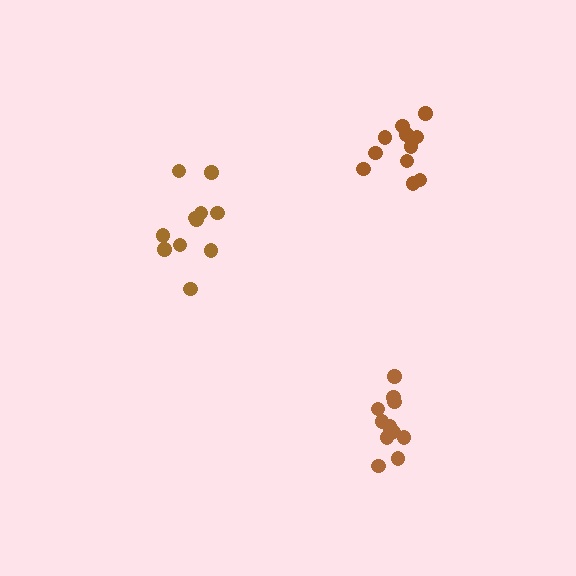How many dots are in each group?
Group 1: 11 dots, Group 2: 11 dots, Group 3: 11 dots (33 total).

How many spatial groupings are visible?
There are 3 spatial groupings.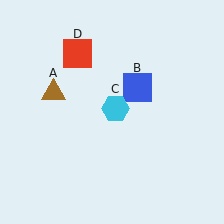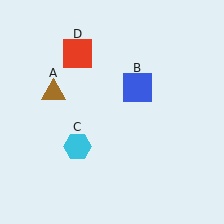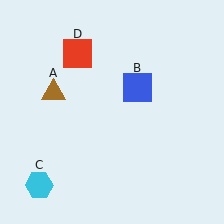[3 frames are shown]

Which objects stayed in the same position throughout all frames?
Brown triangle (object A) and blue square (object B) and red square (object D) remained stationary.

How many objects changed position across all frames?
1 object changed position: cyan hexagon (object C).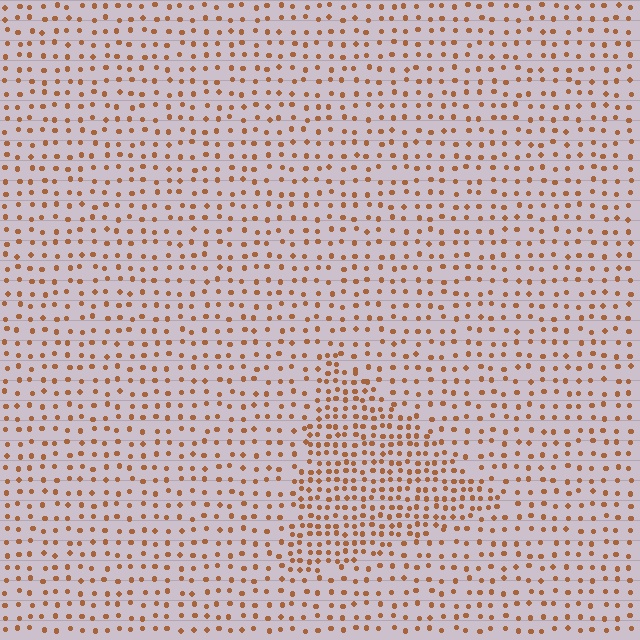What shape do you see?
I see a triangle.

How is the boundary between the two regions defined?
The boundary is defined by a change in element density (approximately 1.9x ratio). All elements are the same color, size, and shape.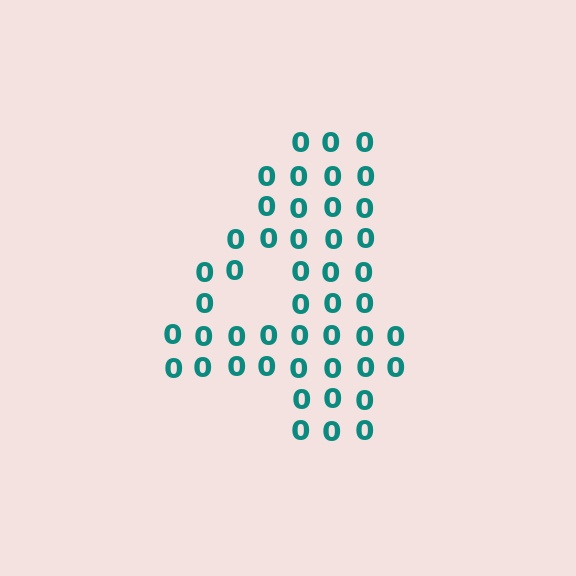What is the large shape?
The large shape is the digit 4.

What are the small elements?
The small elements are digit 0's.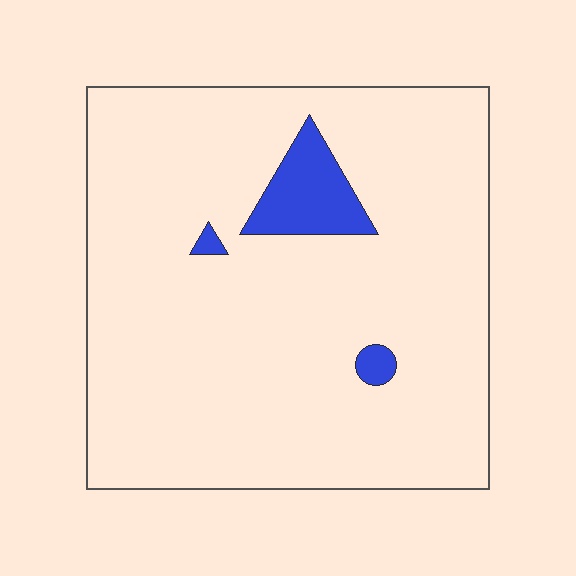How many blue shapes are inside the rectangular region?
3.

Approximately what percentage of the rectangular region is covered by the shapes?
Approximately 5%.